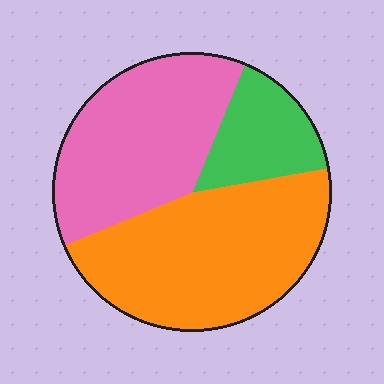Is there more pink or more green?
Pink.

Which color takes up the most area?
Orange, at roughly 45%.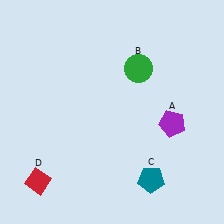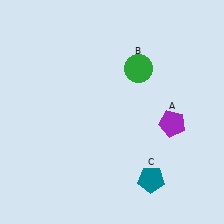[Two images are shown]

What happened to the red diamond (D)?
The red diamond (D) was removed in Image 2. It was in the bottom-left area of Image 1.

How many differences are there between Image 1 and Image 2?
There is 1 difference between the two images.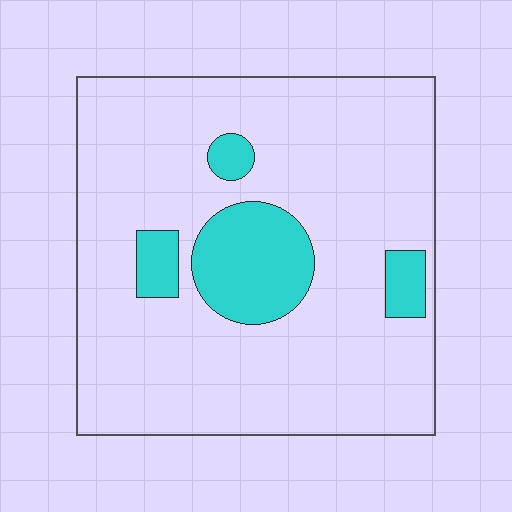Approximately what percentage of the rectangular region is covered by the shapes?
Approximately 15%.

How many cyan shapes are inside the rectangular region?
4.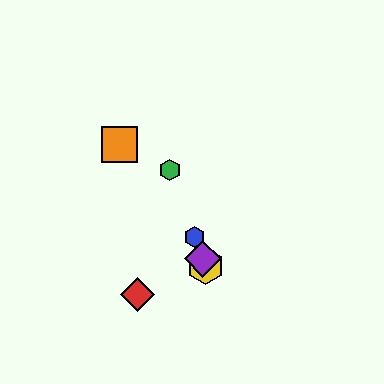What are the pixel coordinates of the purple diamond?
The purple diamond is at (203, 259).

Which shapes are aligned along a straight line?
The blue hexagon, the green hexagon, the yellow hexagon, the purple diamond are aligned along a straight line.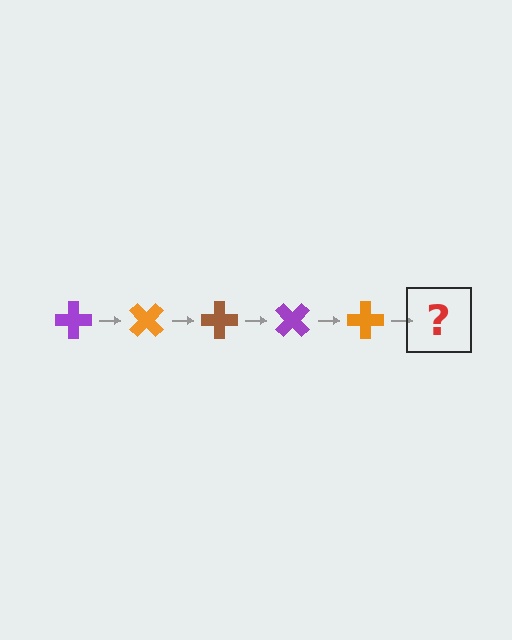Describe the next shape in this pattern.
It should be a brown cross, rotated 225 degrees from the start.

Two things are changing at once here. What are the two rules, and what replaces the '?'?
The two rules are that it rotates 45 degrees each step and the color cycles through purple, orange, and brown. The '?' should be a brown cross, rotated 225 degrees from the start.